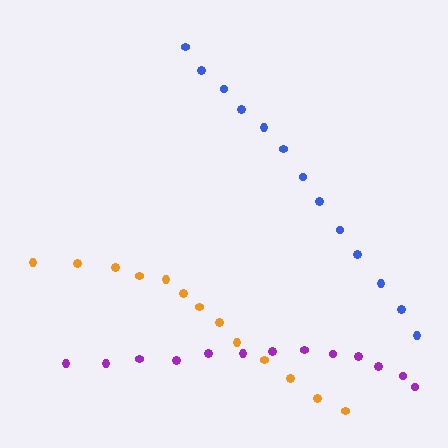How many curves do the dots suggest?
There are 3 distinct paths.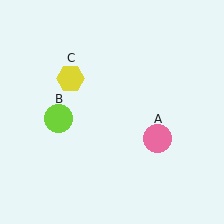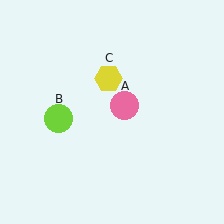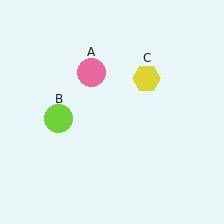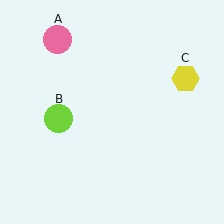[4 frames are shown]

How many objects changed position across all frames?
2 objects changed position: pink circle (object A), yellow hexagon (object C).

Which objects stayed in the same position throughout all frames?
Lime circle (object B) remained stationary.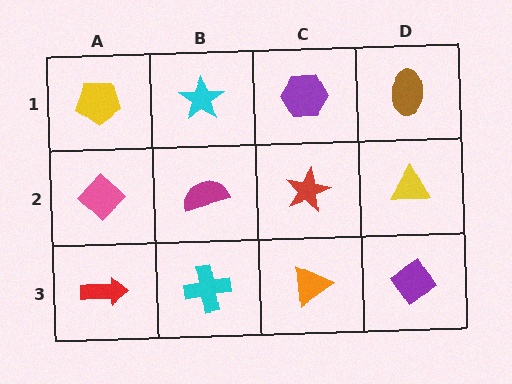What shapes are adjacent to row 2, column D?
A brown ellipse (row 1, column D), a purple diamond (row 3, column D), a red star (row 2, column C).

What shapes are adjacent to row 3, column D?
A yellow triangle (row 2, column D), an orange triangle (row 3, column C).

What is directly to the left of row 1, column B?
A yellow pentagon.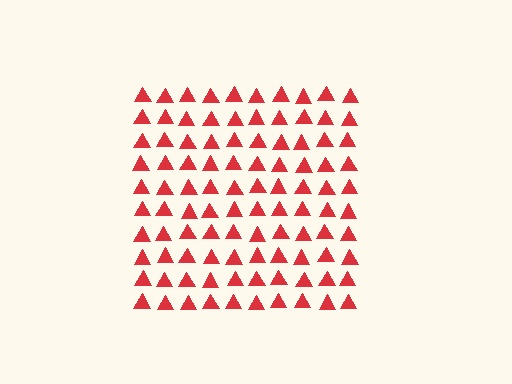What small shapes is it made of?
It is made of small triangles.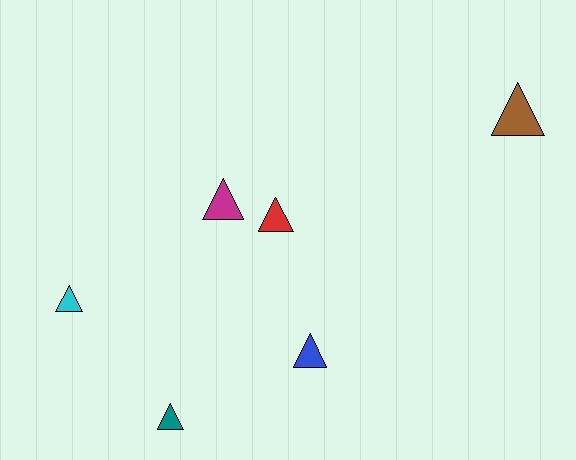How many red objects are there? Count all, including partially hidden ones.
There is 1 red object.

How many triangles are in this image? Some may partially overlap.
There are 6 triangles.